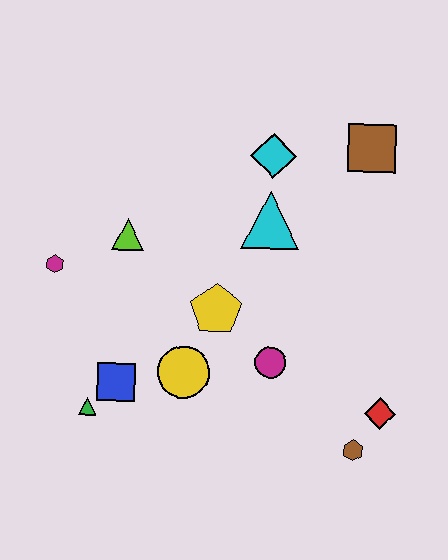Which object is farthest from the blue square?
The brown square is farthest from the blue square.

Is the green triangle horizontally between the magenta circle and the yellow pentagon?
No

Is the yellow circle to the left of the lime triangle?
No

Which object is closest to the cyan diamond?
The cyan triangle is closest to the cyan diamond.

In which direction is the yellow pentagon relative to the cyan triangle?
The yellow pentagon is below the cyan triangle.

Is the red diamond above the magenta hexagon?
No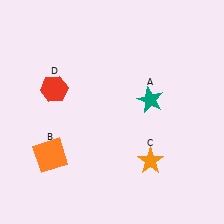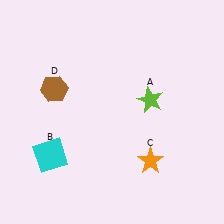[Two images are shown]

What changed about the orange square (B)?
In Image 1, B is orange. In Image 2, it changed to cyan.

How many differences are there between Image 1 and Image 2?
There are 3 differences between the two images.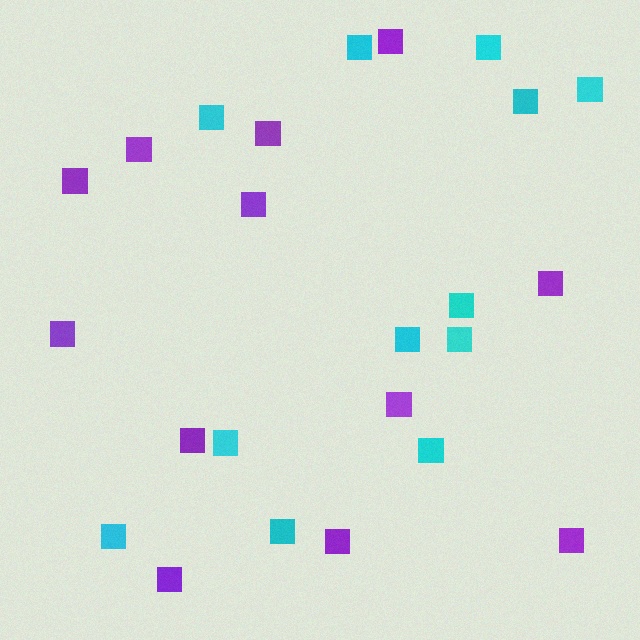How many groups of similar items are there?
There are 2 groups: one group of cyan squares (12) and one group of purple squares (12).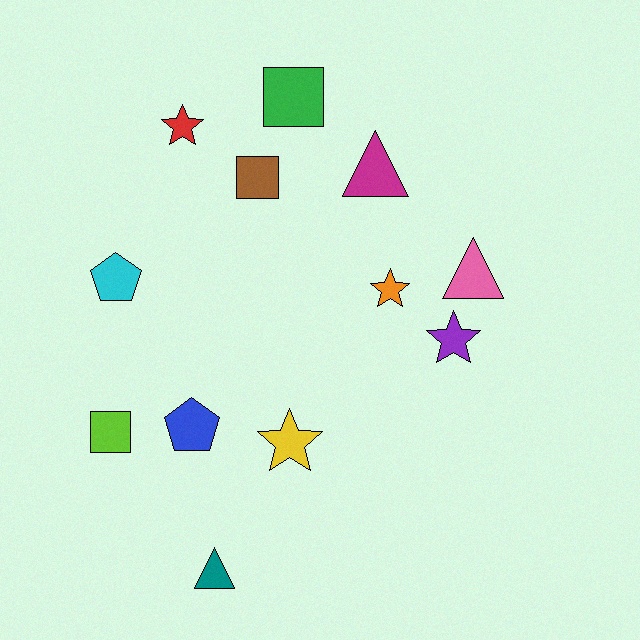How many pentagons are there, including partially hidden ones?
There are 2 pentagons.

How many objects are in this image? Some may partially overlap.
There are 12 objects.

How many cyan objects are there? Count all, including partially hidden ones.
There is 1 cyan object.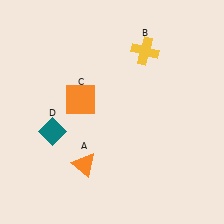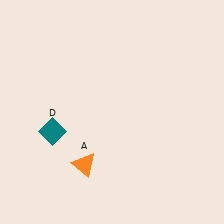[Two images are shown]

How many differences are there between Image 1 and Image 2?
There are 2 differences between the two images.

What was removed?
The orange square (C), the yellow cross (B) were removed in Image 2.